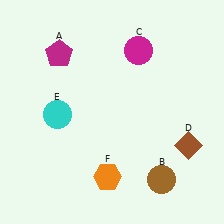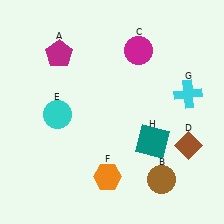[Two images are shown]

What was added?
A cyan cross (G), a teal square (H) were added in Image 2.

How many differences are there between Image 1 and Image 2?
There are 2 differences between the two images.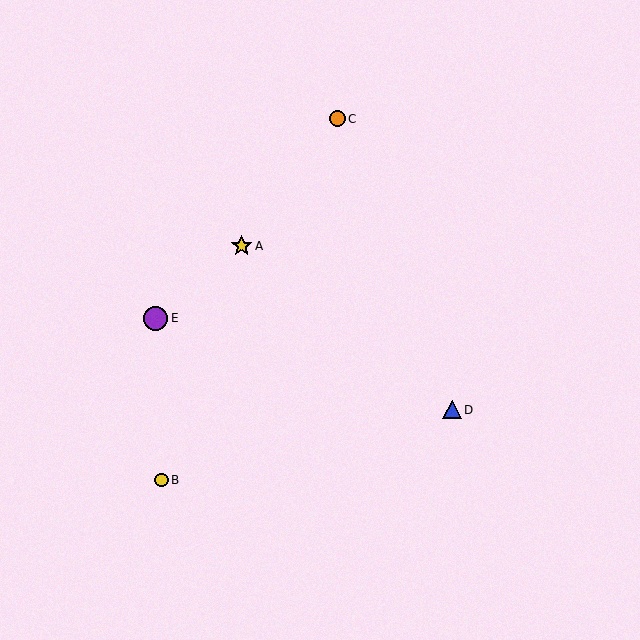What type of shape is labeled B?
Shape B is a yellow circle.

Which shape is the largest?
The purple circle (labeled E) is the largest.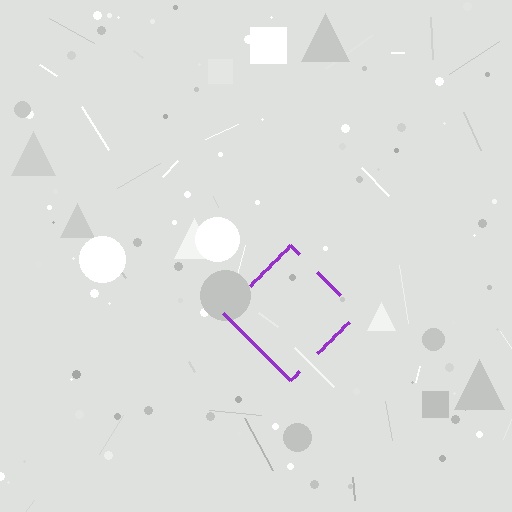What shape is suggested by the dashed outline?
The dashed outline suggests a diamond.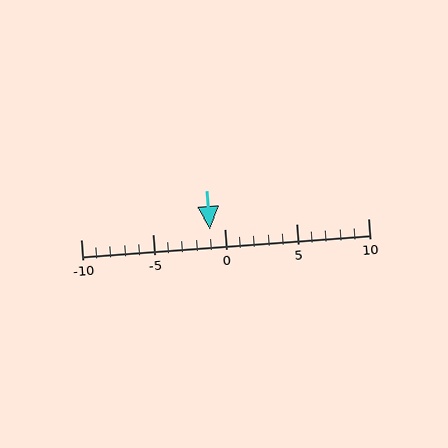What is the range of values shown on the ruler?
The ruler shows values from -10 to 10.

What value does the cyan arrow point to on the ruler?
The cyan arrow points to approximately -1.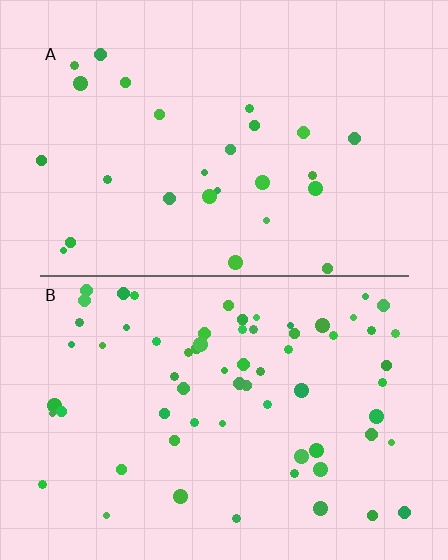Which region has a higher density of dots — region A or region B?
B (the bottom).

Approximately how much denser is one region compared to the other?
Approximately 2.5× — region B over region A.